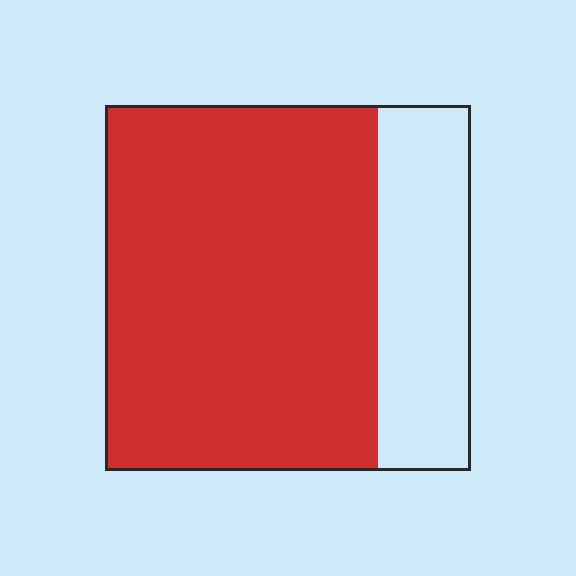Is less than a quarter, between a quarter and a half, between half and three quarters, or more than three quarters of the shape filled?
Between half and three quarters.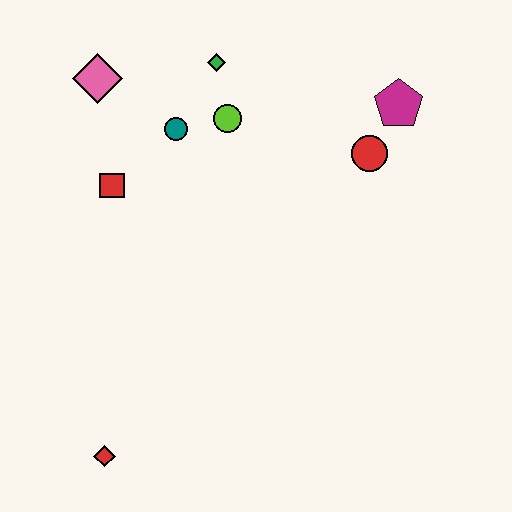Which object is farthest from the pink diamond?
The red diamond is farthest from the pink diamond.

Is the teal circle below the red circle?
No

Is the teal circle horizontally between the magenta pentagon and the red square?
Yes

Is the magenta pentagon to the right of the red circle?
Yes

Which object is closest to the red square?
The teal circle is closest to the red square.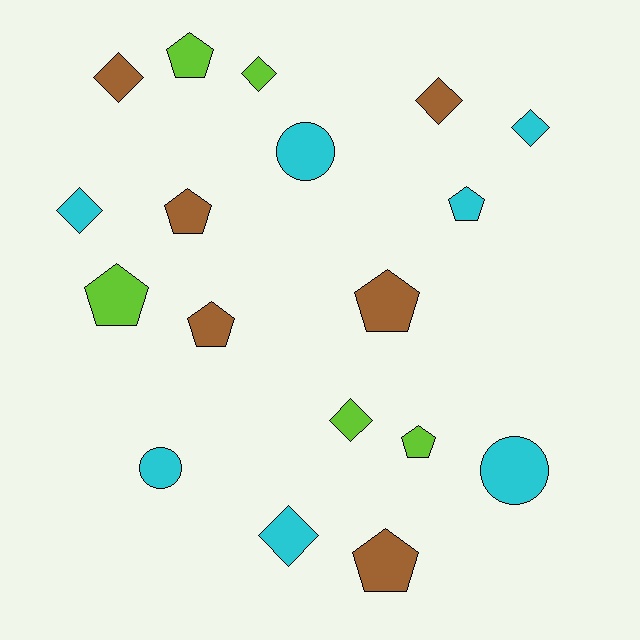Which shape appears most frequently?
Pentagon, with 8 objects.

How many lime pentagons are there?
There are 3 lime pentagons.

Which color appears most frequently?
Cyan, with 7 objects.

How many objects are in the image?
There are 18 objects.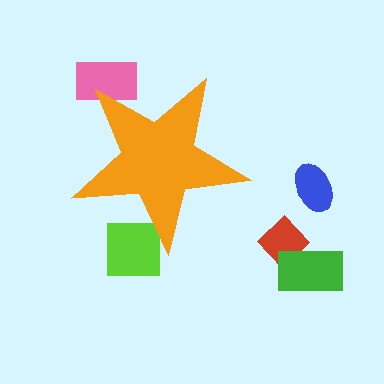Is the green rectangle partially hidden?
No, the green rectangle is fully visible.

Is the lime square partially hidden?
Yes, the lime square is partially hidden behind the orange star.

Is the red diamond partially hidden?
No, the red diamond is fully visible.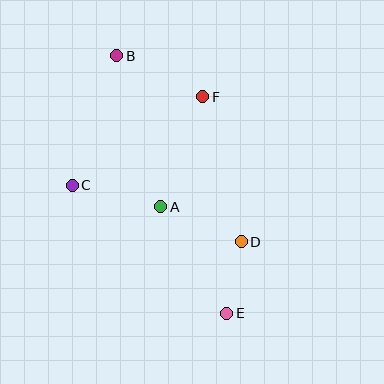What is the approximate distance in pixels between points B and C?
The distance between B and C is approximately 137 pixels.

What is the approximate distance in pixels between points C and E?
The distance between C and E is approximately 201 pixels.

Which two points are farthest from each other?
Points B and E are farthest from each other.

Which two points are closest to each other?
Points D and E are closest to each other.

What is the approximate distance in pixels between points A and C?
The distance between A and C is approximately 91 pixels.